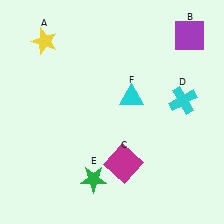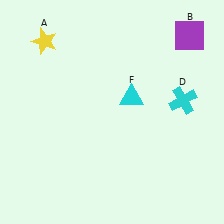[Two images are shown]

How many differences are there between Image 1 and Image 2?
There are 2 differences between the two images.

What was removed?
The magenta square (C), the green star (E) were removed in Image 2.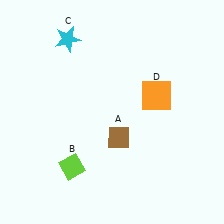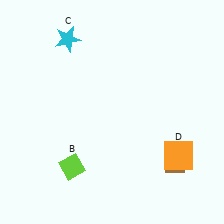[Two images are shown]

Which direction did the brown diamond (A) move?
The brown diamond (A) moved right.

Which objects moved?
The objects that moved are: the brown diamond (A), the orange square (D).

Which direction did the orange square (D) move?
The orange square (D) moved down.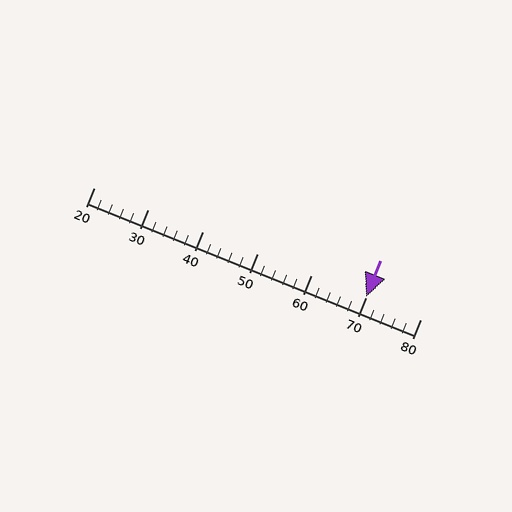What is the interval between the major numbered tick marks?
The major tick marks are spaced 10 units apart.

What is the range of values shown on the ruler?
The ruler shows values from 20 to 80.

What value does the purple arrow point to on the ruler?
The purple arrow points to approximately 70.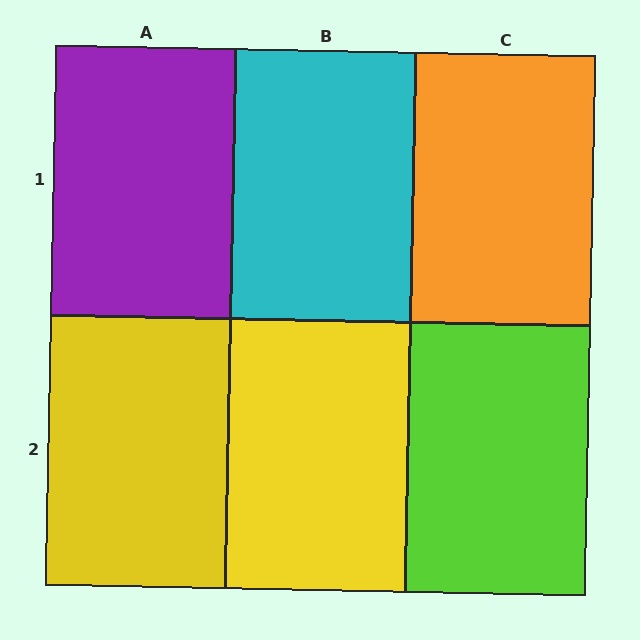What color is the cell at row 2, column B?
Yellow.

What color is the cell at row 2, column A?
Yellow.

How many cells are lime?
1 cell is lime.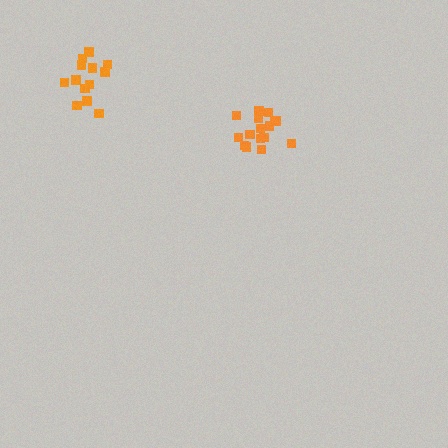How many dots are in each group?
Group 1: 16 dots, Group 2: 13 dots (29 total).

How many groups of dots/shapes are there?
There are 2 groups.